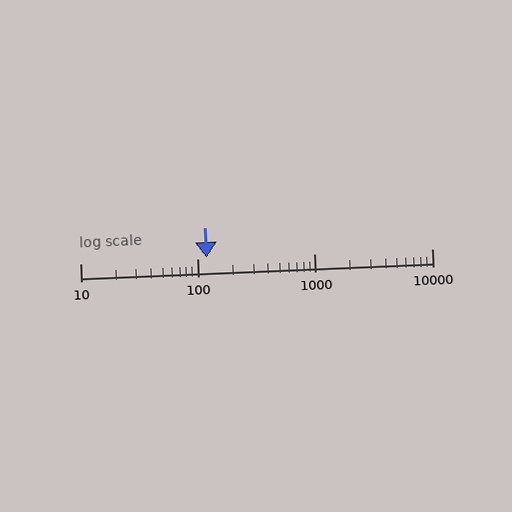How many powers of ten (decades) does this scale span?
The scale spans 3 decades, from 10 to 10000.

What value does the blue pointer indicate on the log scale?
The pointer indicates approximately 120.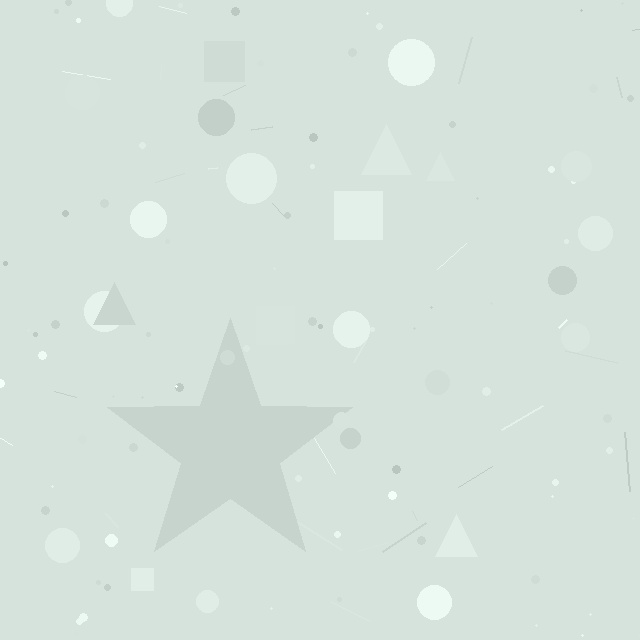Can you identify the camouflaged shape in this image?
The camouflaged shape is a star.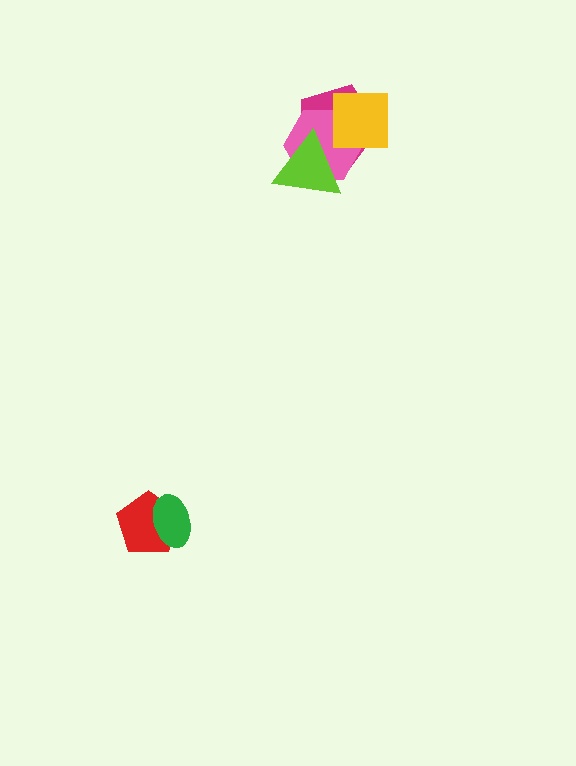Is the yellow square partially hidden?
No, no other shape covers it.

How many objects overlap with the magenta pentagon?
3 objects overlap with the magenta pentagon.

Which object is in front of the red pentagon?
The green ellipse is in front of the red pentagon.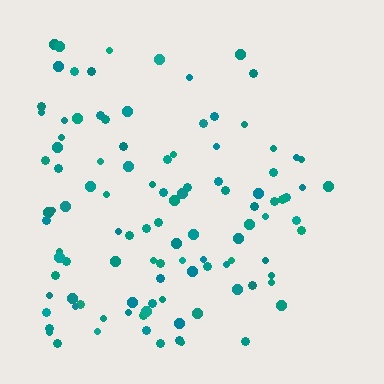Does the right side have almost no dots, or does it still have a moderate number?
Still a moderate number, just noticeably fewer than the left.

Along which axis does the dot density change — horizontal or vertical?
Horizontal.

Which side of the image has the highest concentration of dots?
The left.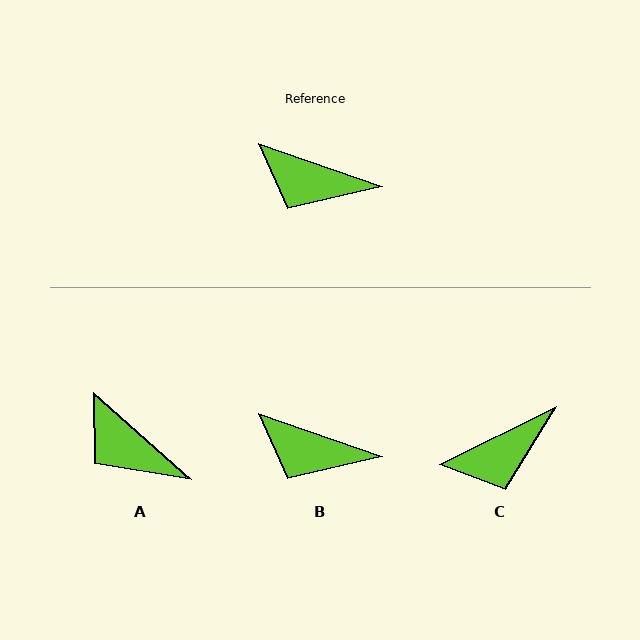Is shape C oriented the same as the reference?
No, it is off by about 45 degrees.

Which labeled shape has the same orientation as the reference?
B.